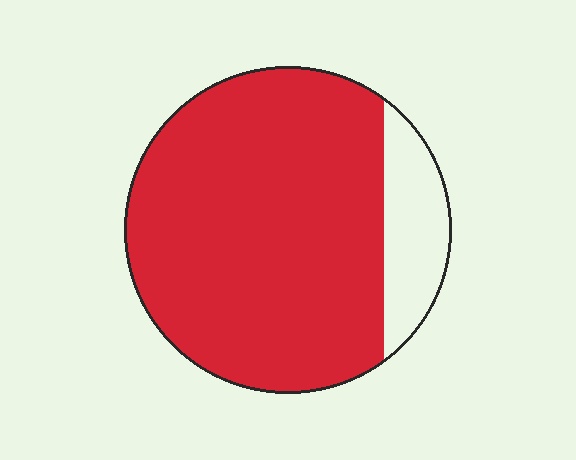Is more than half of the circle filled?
Yes.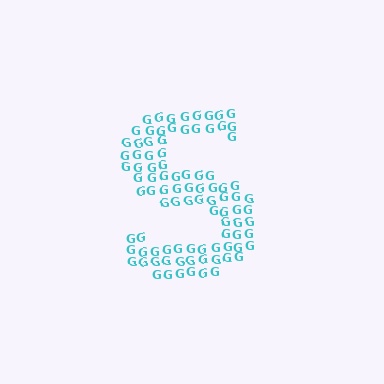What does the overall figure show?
The overall figure shows the letter S.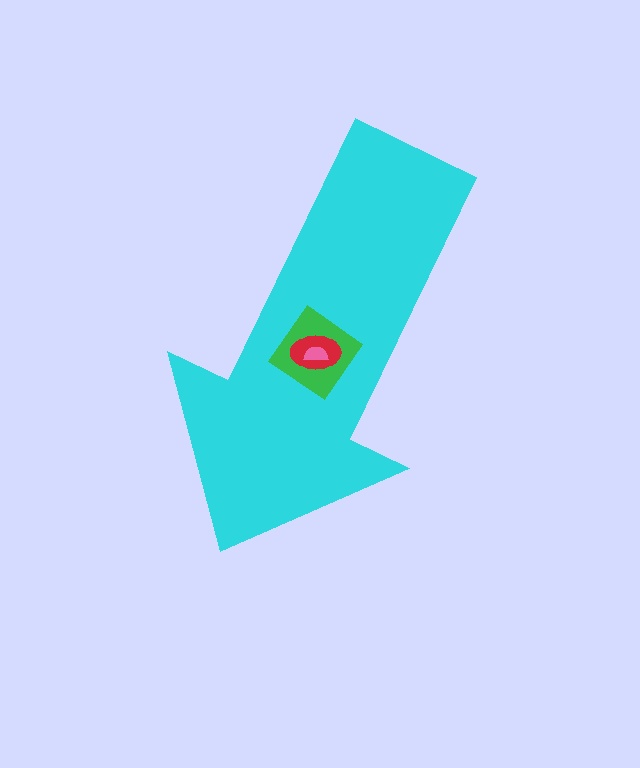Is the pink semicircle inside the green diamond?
Yes.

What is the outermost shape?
The cyan arrow.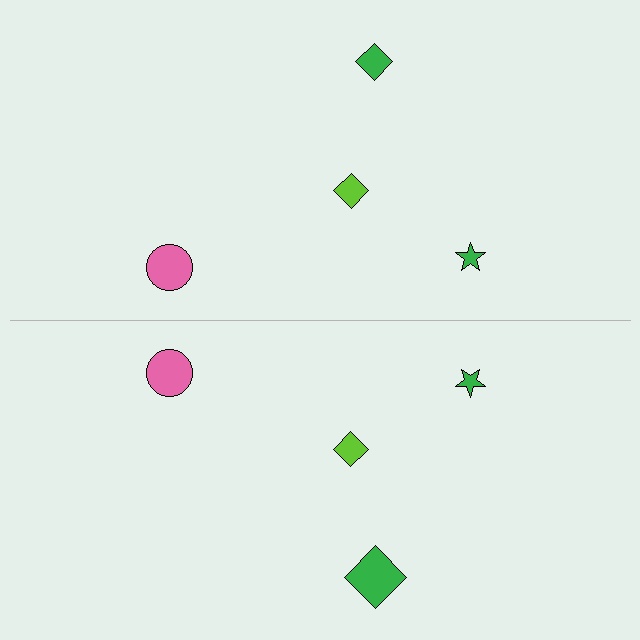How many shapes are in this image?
There are 8 shapes in this image.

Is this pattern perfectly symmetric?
No, the pattern is not perfectly symmetric. The green diamond on the bottom side has a different size than its mirror counterpart.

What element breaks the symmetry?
The green diamond on the bottom side has a different size than its mirror counterpart.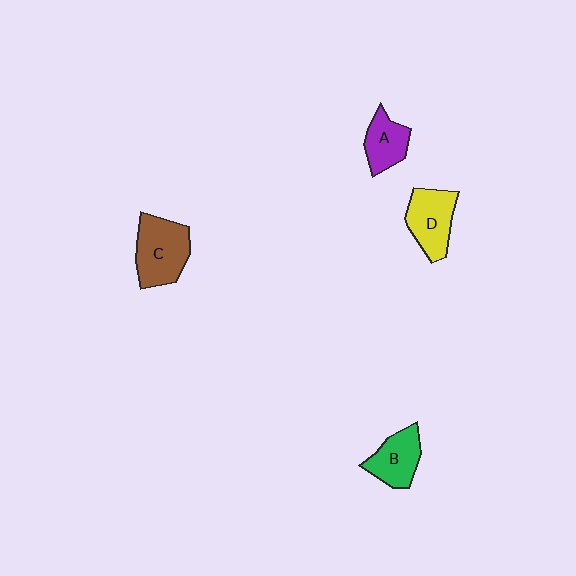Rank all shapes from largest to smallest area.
From largest to smallest: C (brown), D (yellow), B (green), A (purple).